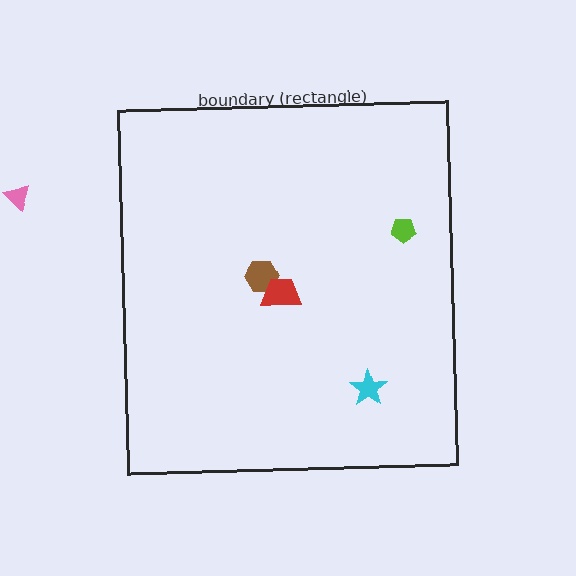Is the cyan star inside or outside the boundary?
Inside.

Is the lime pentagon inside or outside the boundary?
Inside.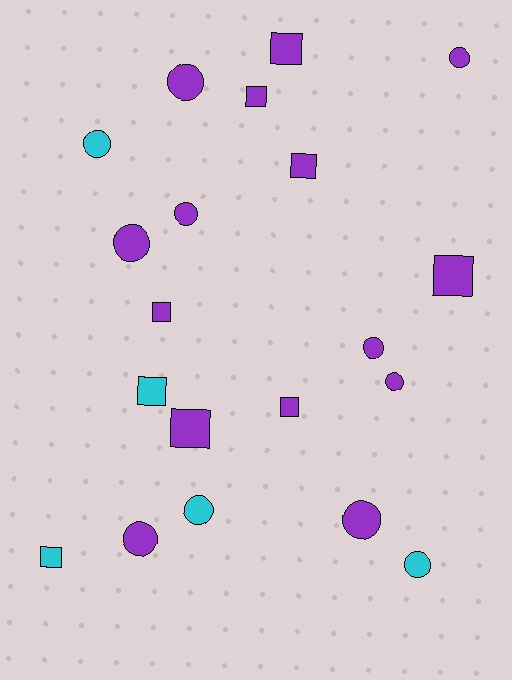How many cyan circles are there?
There are 3 cyan circles.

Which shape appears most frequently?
Circle, with 11 objects.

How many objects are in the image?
There are 20 objects.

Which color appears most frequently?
Purple, with 15 objects.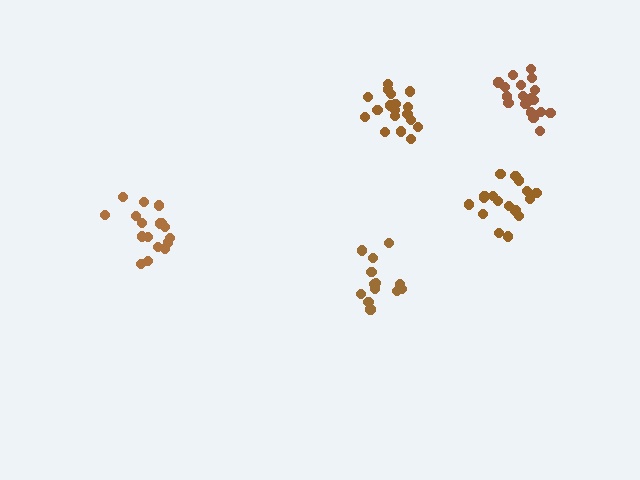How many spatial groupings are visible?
There are 5 spatial groupings.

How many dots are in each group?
Group 1: 18 dots, Group 2: 17 dots, Group 3: 13 dots, Group 4: 18 dots, Group 5: 17 dots (83 total).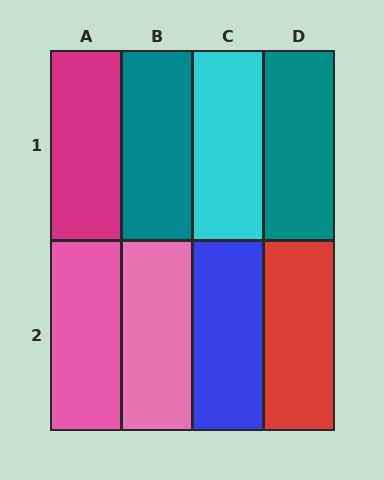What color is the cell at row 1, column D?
Teal.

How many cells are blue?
1 cell is blue.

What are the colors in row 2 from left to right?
Pink, pink, blue, red.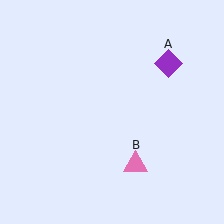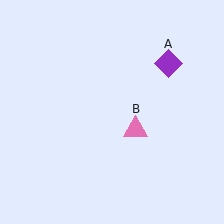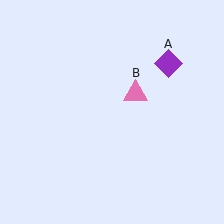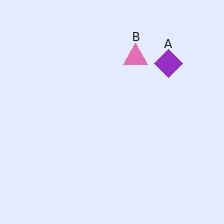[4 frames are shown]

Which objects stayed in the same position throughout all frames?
Purple diamond (object A) remained stationary.